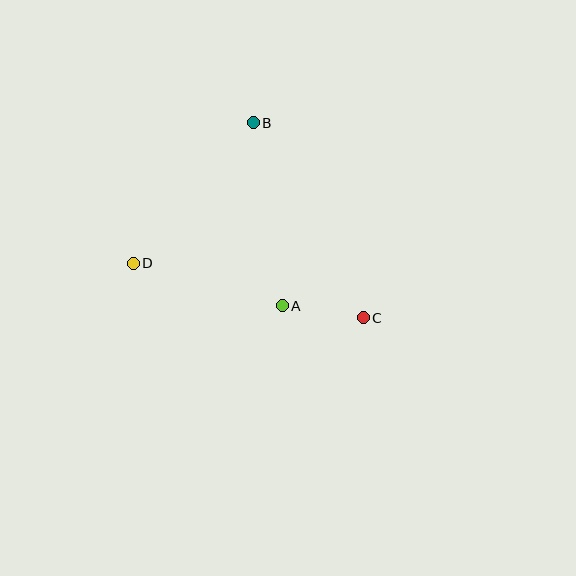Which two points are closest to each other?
Points A and C are closest to each other.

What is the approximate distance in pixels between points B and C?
The distance between B and C is approximately 224 pixels.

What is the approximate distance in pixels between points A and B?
The distance between A and B is approximately 185 pixels.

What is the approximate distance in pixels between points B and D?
The distance between B and D is approximately 185 pixels.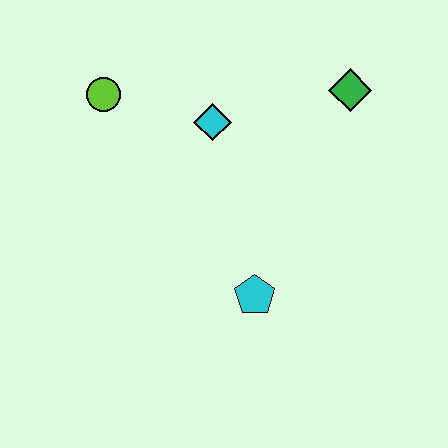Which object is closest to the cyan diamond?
The lime circle is closest to the cyan diamond.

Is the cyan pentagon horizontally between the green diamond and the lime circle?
Yes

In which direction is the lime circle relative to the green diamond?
The lime circle is to the left of the green diamond.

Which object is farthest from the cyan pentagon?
The lime circle is farthest from the cyan pentagon.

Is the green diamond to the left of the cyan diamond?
No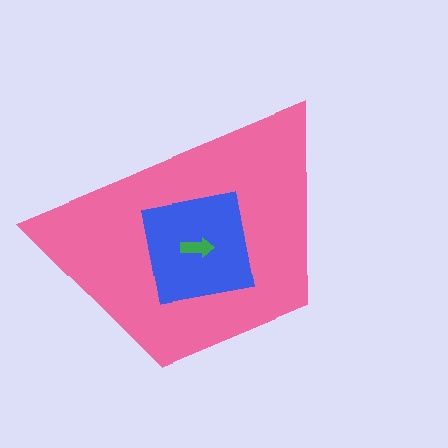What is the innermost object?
The green arrow.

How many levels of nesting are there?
3.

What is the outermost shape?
The pink trapezoid.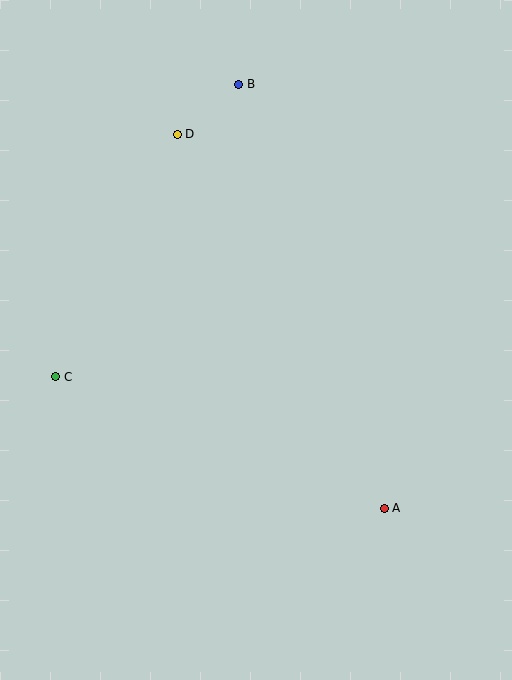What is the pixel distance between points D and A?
The distance between D and A is 427 pixels.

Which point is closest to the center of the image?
Point C at (56, 377) is closest to the center.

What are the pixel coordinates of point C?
Point C is at (56, 377).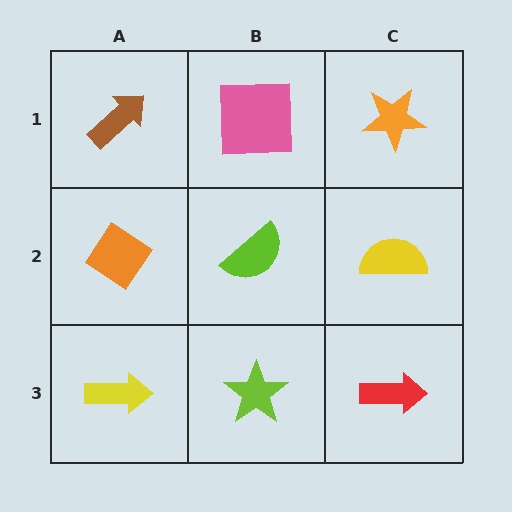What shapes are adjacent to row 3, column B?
A lime semicircle (row 2, column B), a yellow arrow (row 3, column A), a red arrow (row 3, column C).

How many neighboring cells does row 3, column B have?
3.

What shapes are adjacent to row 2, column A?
A brown arrow (row 1, column A), a yellow arrow (row 3, column A), a lime semicircle (row 2, column B).